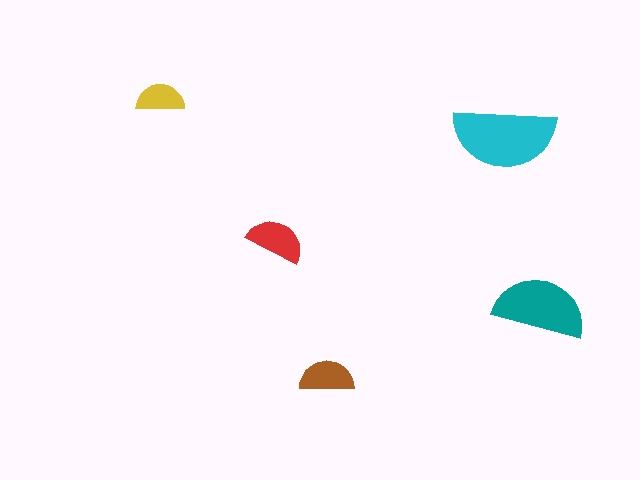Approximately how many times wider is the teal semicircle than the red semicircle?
About 1.5 times wider.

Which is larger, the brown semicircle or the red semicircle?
The red one.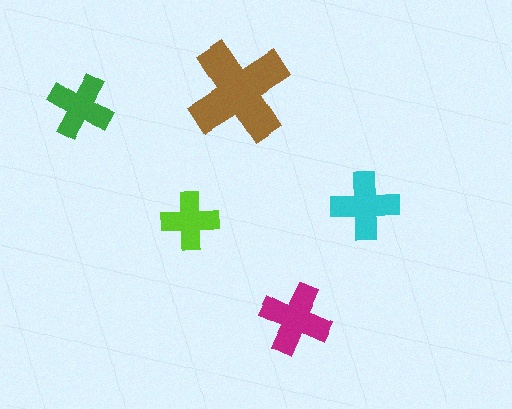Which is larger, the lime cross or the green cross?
The green one.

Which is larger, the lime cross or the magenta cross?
The magenta one.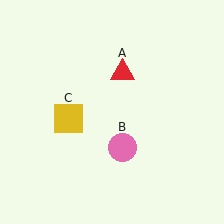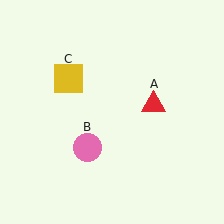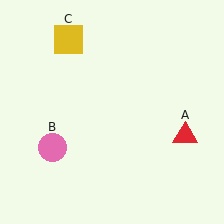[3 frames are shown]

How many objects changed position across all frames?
3 objects changed position: red triangle (object A), pink circle (object B), yellow square (object C).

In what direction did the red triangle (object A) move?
The red triangle (object A) moved down and to the right.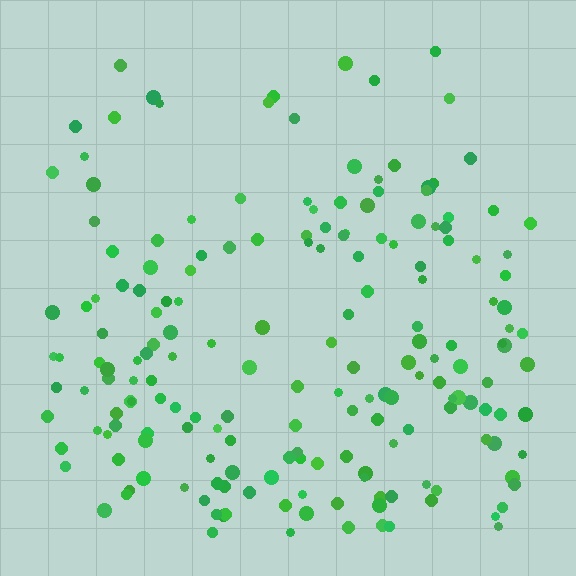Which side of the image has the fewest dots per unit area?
The top.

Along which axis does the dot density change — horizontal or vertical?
Vertical.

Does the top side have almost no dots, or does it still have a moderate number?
Still a moderate number, just noticeably fewer than the bottom.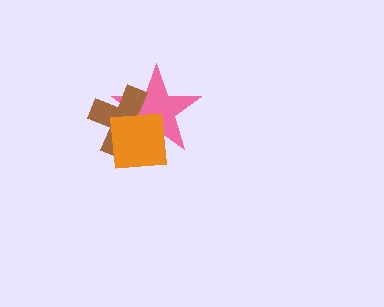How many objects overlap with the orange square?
2 objects overlap with the orange square.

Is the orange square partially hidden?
No, no other shape covers it.